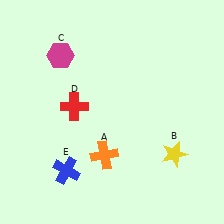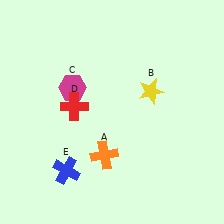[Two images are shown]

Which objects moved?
The objects that moved are: the yellow star (B), the magenta hexagon (C).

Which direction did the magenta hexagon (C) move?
The magenta hexagon (C) moved down.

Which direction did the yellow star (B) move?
The yellow star (B) moved up.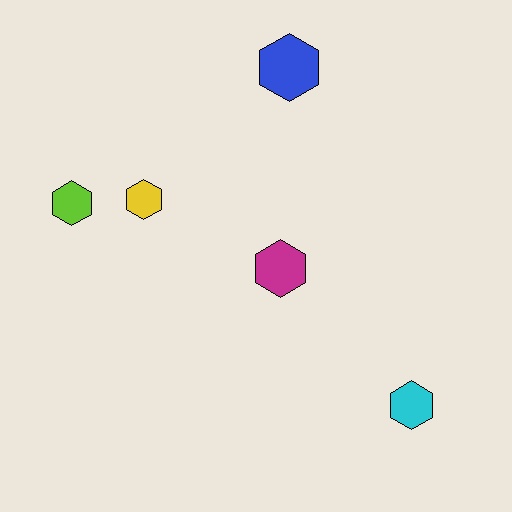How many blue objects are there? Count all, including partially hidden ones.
There is 1 blue object.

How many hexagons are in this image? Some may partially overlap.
There are 5 hexagons.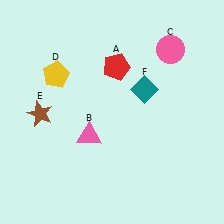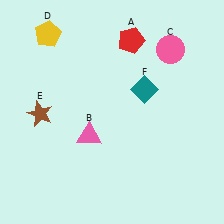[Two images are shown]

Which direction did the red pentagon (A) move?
The red pentagon (A) moved up.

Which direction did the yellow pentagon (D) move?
The yellow pentagon (D) moved up.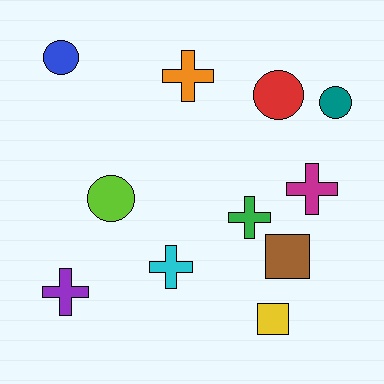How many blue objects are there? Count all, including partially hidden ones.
There is 1 blue object.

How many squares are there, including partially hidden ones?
There are 2 squares.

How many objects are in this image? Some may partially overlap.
There are 11 objects.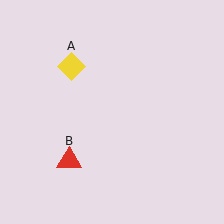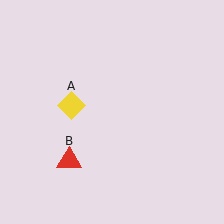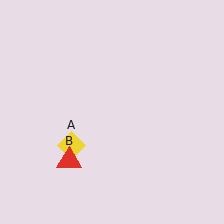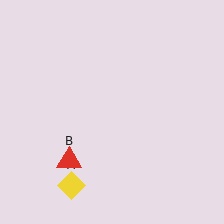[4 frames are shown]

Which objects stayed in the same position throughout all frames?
Red triangle (object B) remained stationary.